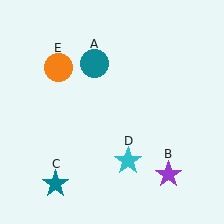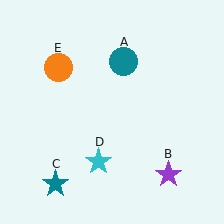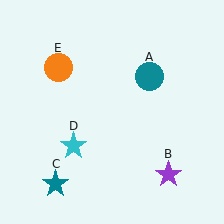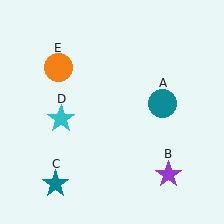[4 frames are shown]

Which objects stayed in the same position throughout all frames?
Purple star (object B) and teal star (object C) and orange circle (object E) remained stationary.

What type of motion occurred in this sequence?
The teal circle (object A), cyan star (object D) rotated clockwise around the center of the scene.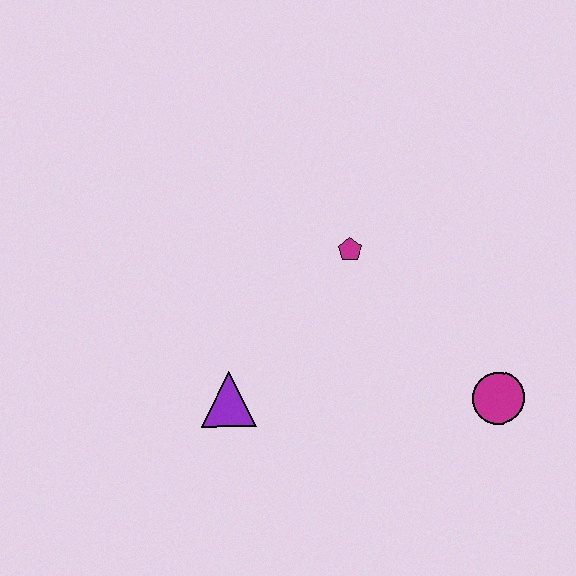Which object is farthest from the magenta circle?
The purple triangle is farthest from the magenta circle.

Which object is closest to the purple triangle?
The magenta pentagon is closest to the purple triangle.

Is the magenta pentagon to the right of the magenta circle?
No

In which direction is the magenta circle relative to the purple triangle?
The magenta circle is to the right of the purple triangle.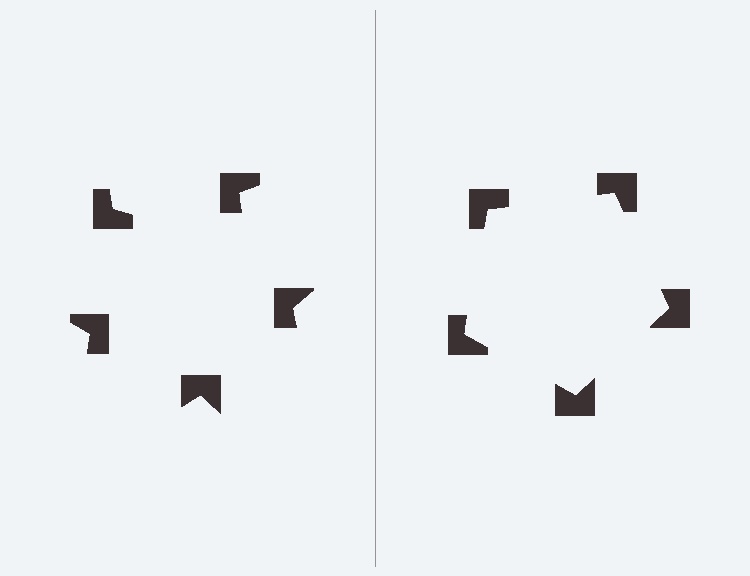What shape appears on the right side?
An illusory pentagon.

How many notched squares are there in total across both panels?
10 — 5 on each side.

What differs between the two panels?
The notched squares are positioned identically on both sides; only the wedge orientations differ. On the right they align to a pentagon; on the left they are misaligned.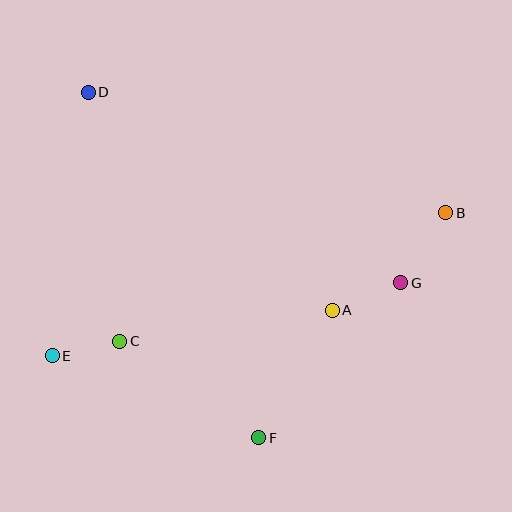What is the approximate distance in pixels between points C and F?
The distance between C and F is approximately 169 pixels.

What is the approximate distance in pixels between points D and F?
The distance between D and F is approximately 385 pixels.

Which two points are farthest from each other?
Points B and E are farthest from each other.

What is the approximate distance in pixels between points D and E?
The distance between D and E is approximately 266 pixels.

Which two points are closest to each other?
Points C and E are closest to each other.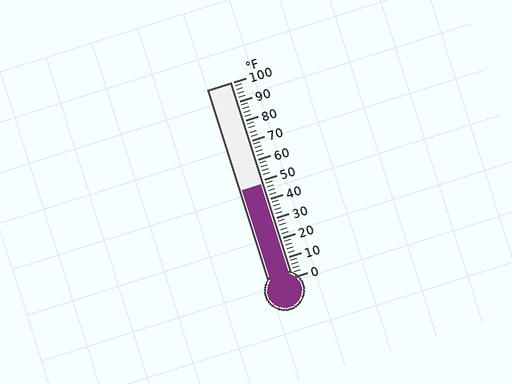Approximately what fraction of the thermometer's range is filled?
The thermometer is filled to approximately 50% of its range.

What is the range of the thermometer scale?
The thermometer scale ranges from 0°F to 100°F.